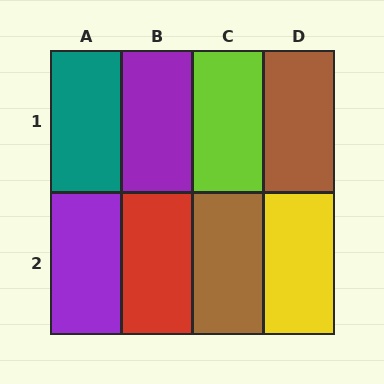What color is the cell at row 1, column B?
Purple.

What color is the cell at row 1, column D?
Brown.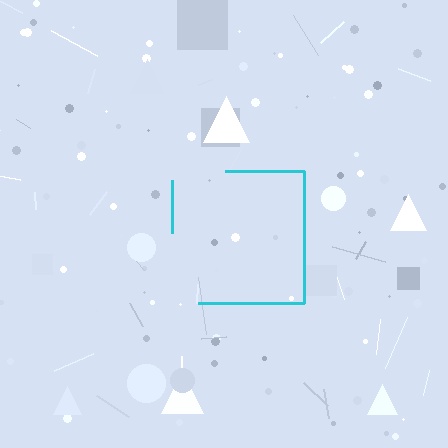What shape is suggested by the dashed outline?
The dashed outline suggests a square.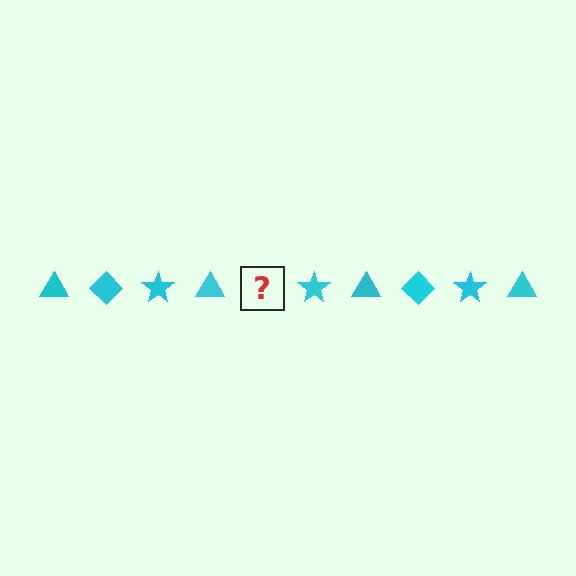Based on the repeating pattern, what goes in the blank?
The blank should be a cyan diamond.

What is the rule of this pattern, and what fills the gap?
The rule is that the pattern cycles through triangle, diamond, star shapes in cyan. The gap should be filled with a cyan diamond.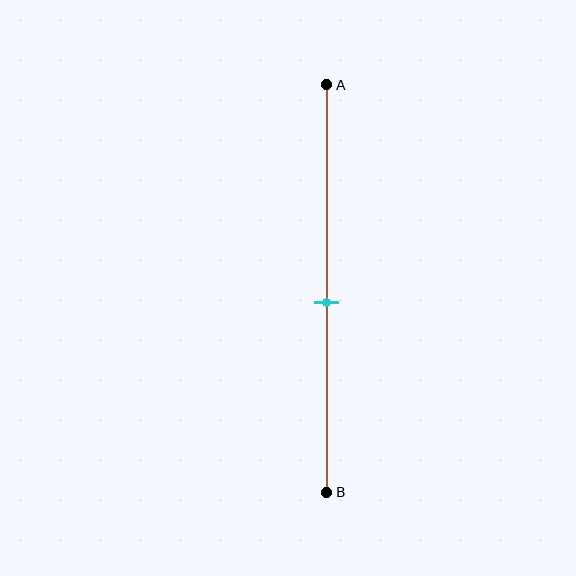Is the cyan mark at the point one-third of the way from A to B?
No, the mark is at about 55% from A, not at the 33% one-third point.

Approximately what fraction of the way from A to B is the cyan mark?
The cyan mark is approximately 55% of the way from A to B.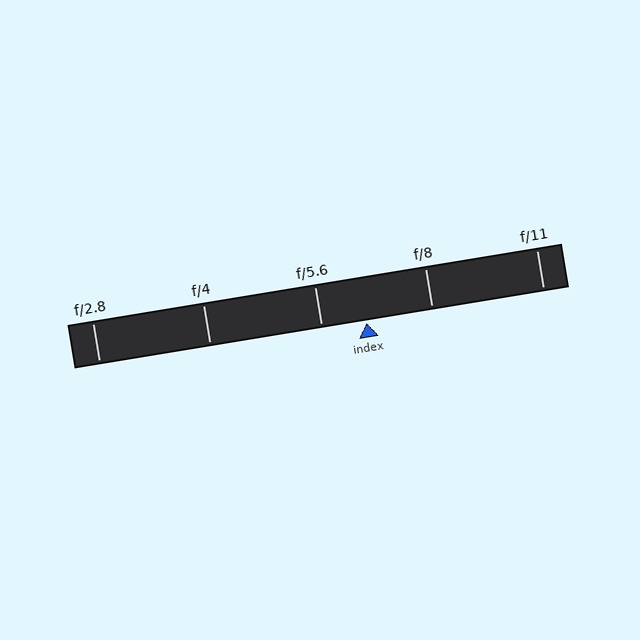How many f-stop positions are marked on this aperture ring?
There are 5 f-stop positions marked.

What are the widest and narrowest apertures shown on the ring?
The widest aperture shown is f/2.8 and the narrowest is f/11.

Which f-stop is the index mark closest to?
The index mark is closest to f/5.6.